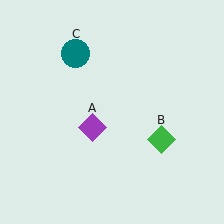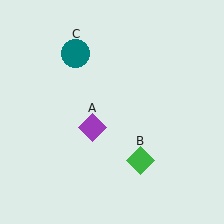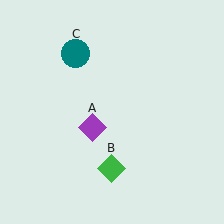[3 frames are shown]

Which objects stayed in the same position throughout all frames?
Purple diamond (object A) and teal circle (object C) remained stationary.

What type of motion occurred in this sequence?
The green diamond (object B) rotated clockwise around the center of the scene.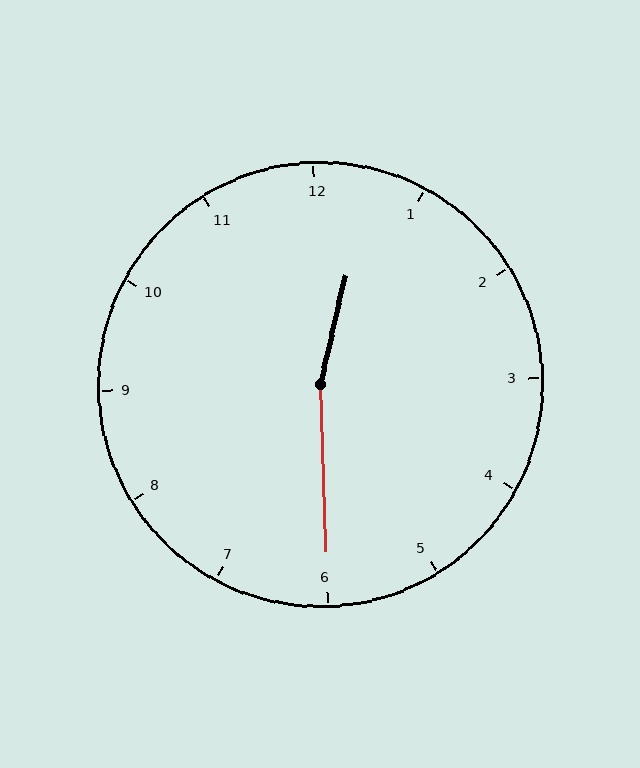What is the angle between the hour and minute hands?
Approximately 165 degrees.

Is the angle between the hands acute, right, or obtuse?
It is obtuse.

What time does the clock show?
12:30.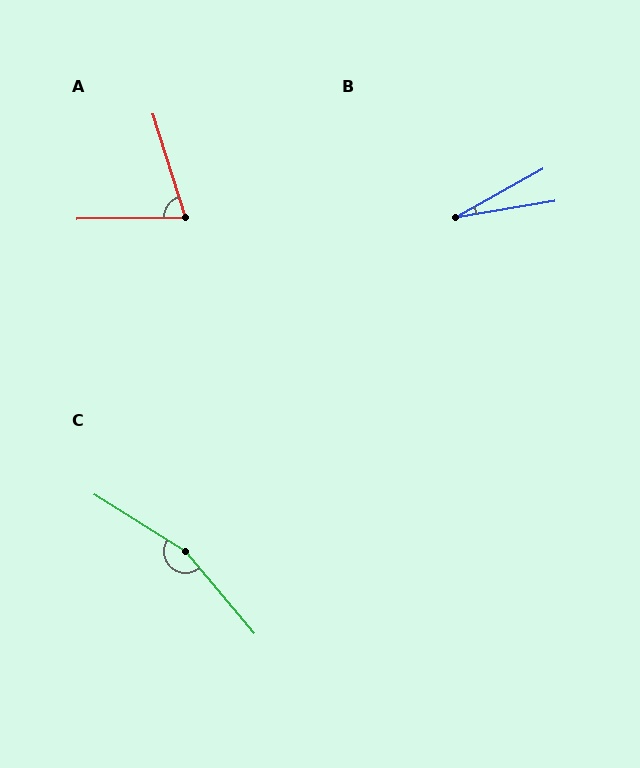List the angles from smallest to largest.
B (20°), A (73°), C (162°).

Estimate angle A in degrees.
Approximately 73 degrees.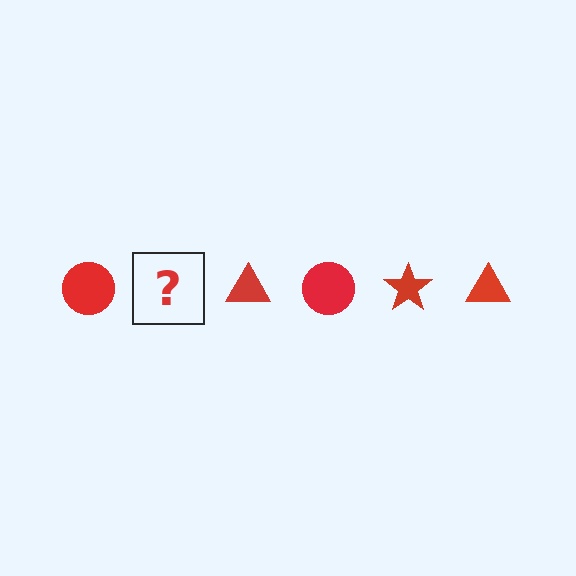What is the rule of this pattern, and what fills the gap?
The rule is that the pattern cycles through circle, star, triangle shapes in red. The gap should be filled with a red star.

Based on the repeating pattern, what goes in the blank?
The blank should be a red star.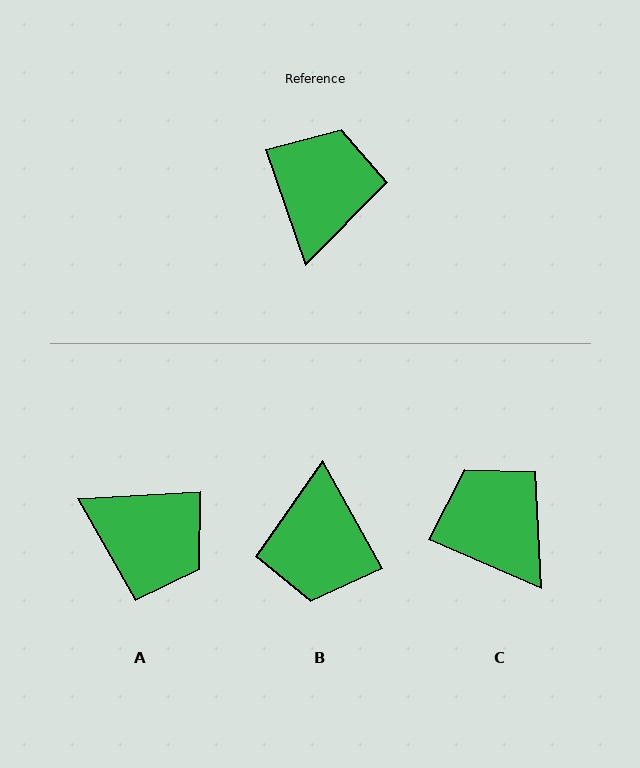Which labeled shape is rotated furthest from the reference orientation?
B, about 171 degrees away.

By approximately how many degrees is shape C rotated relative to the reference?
Approximately 47 degrees counter-clockwise.